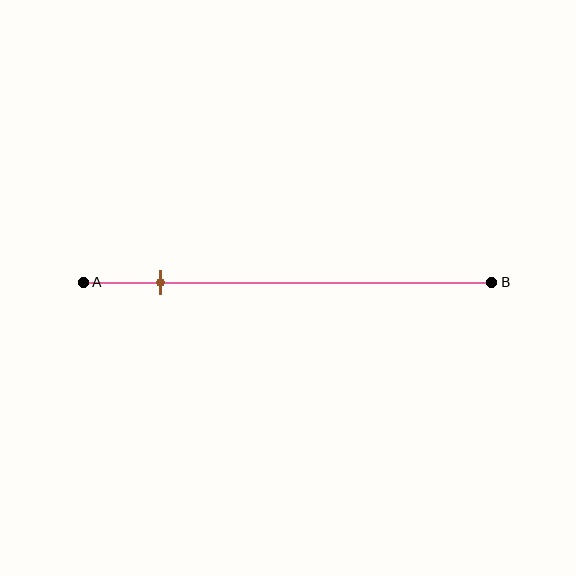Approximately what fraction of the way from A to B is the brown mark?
The brown mark is approximately 20% of the way from A to B.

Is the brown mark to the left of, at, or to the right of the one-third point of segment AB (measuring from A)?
The brown mark is to the left of the one-third point of segment AB.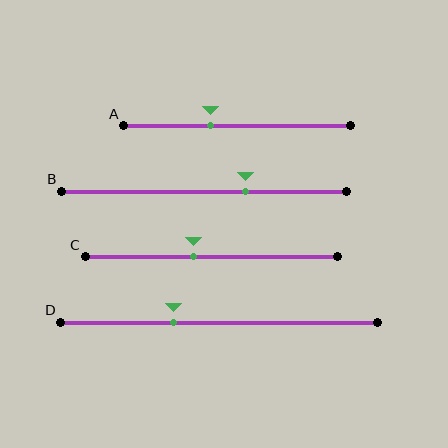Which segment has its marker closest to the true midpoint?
Segment C has its marker closest to the true midpoint.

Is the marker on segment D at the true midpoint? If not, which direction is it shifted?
No, the marker on segment D is shifted to the left by about 14% of the segment length.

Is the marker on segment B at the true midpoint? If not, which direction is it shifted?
No, the marker on segment B is shifted to the right by about 14% of the segment length.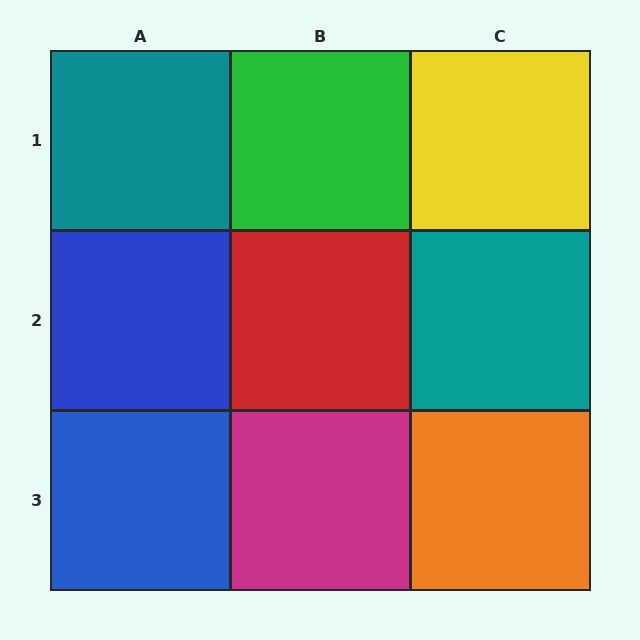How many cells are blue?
2 cells are blue.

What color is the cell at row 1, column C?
Yellow.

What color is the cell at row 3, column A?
Blue.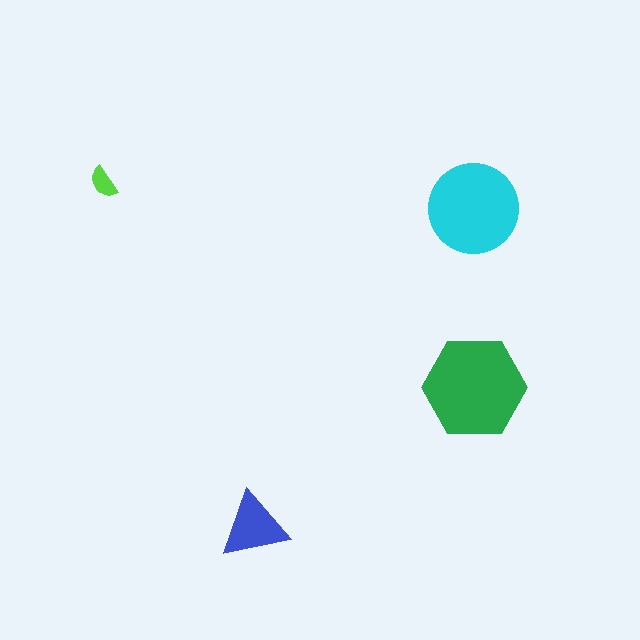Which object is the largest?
The green hexagon.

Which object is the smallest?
The lime semicircle.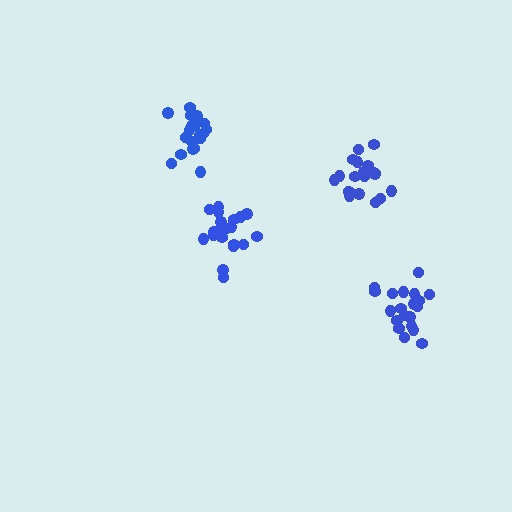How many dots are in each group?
Group 1: 21 dots, Group 2: 19 dots, Group 3: 21 dots, Group 4: 21 dots (82 total).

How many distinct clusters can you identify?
There are 4 distinct clusters.